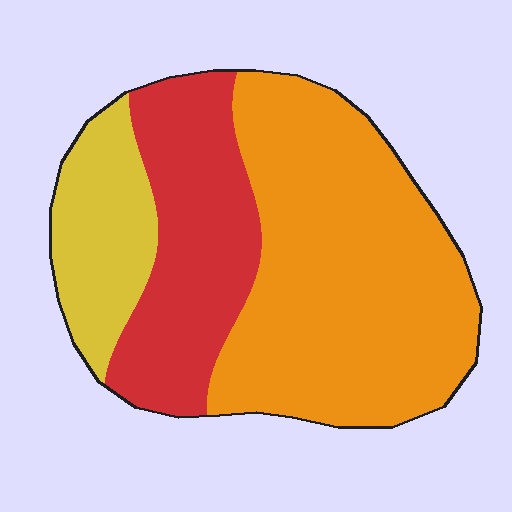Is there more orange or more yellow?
Orange.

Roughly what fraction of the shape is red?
Red takes up about one quarter (1/4) of the shape.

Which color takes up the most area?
Orange, at roughly 55%.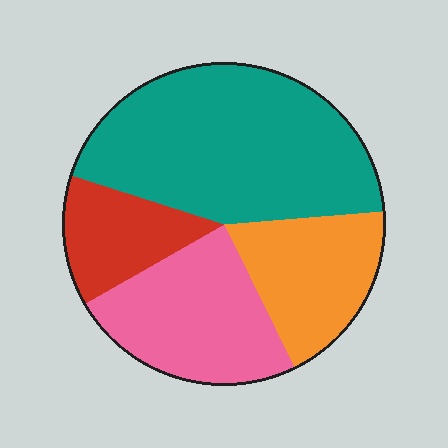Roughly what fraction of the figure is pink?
Pink covers around 25% of the figure.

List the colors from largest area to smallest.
From largest to smallest: teal, pink, orange, red.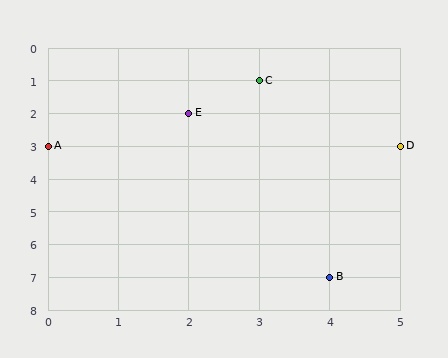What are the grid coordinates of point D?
Point D is at grid coordinates (5, 3).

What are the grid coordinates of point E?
Point E is at grid coordinates (2, 2).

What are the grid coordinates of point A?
Point A is at grid coordinates (0, 3).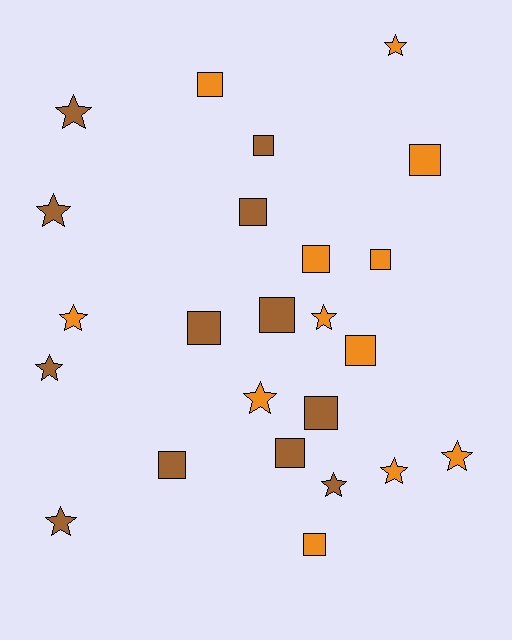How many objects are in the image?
There are 24 objects.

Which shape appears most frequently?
Square, with 13 objects.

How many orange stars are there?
There are 6 orange stars.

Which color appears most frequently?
Brown, with 12 objects.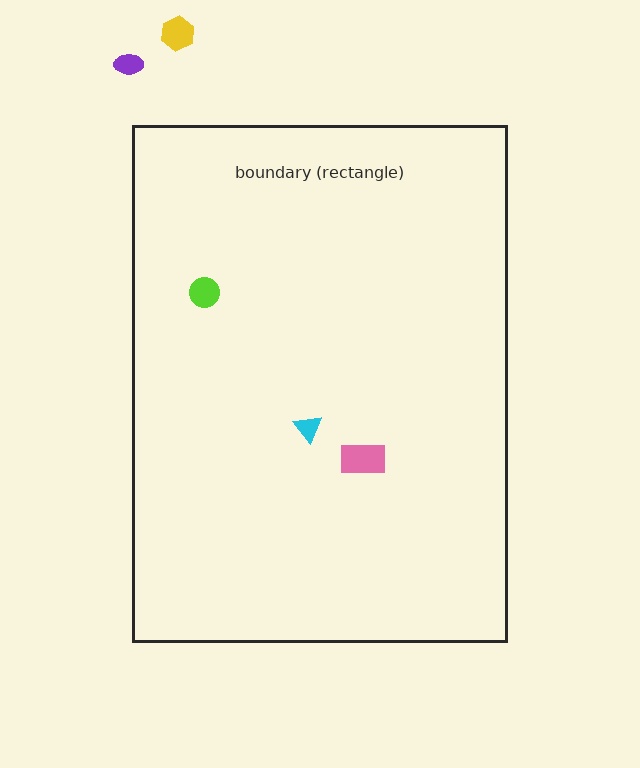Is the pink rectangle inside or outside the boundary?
Inside.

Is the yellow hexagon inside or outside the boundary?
Outside.